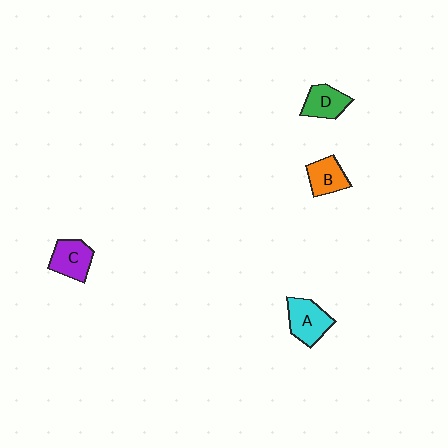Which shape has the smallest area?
Shape D (green).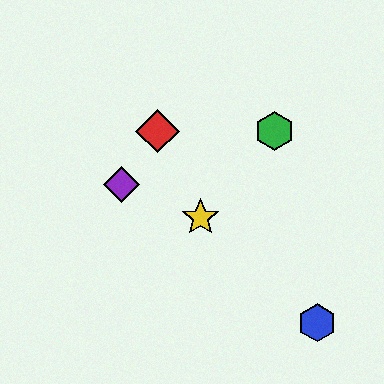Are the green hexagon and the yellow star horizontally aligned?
No, the green hexagon is at y≈131 and the yellow star is at y≈218.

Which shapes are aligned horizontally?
The red diamond, the green hexagon are aligned horizontally.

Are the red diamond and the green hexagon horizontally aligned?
Yes, both are at y≈131.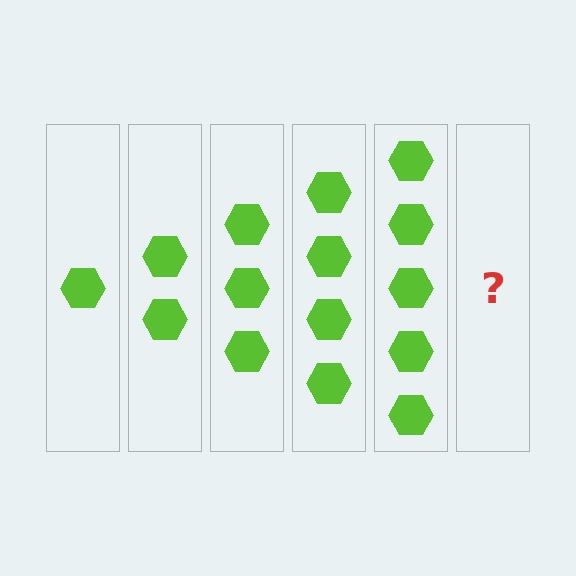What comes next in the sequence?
The next element should be 6 hexagons.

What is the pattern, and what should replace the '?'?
The pattern is that each step adds one more hexagon. The '?' should be 6 hexagons.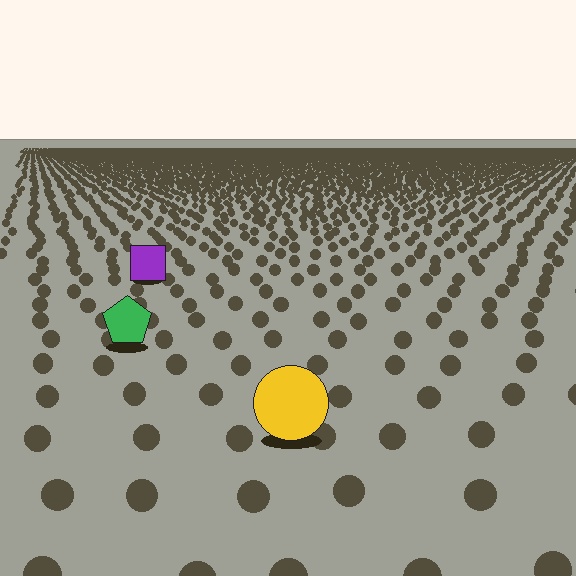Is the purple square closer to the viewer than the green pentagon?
No. The green pentagon is closer — you can tell from the texture gradient: the ground texture is coarser near it.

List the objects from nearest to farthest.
From nearest to farthest: the yellow circle, the green pentagon, the purple square.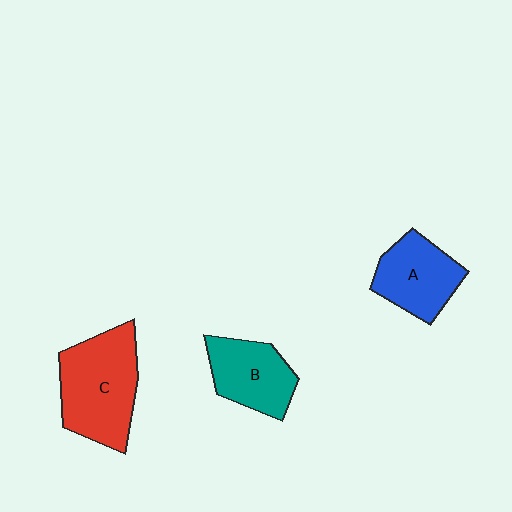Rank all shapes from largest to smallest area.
From largest to smallest: C (red), A (blue), B (teal).